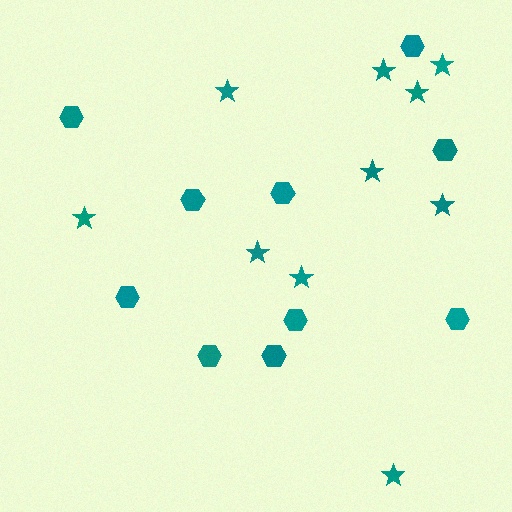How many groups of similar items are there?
There are 2 groups: one group of hexagons (10) and one group of stars (10).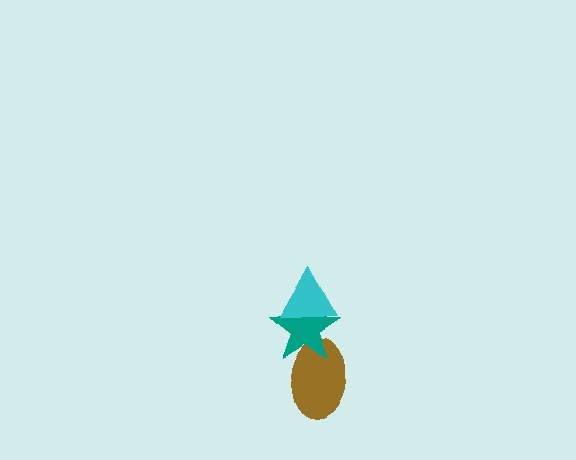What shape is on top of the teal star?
The cyan triangle is on top of the teal star.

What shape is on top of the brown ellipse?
The teal star is on top of the brown ellipse.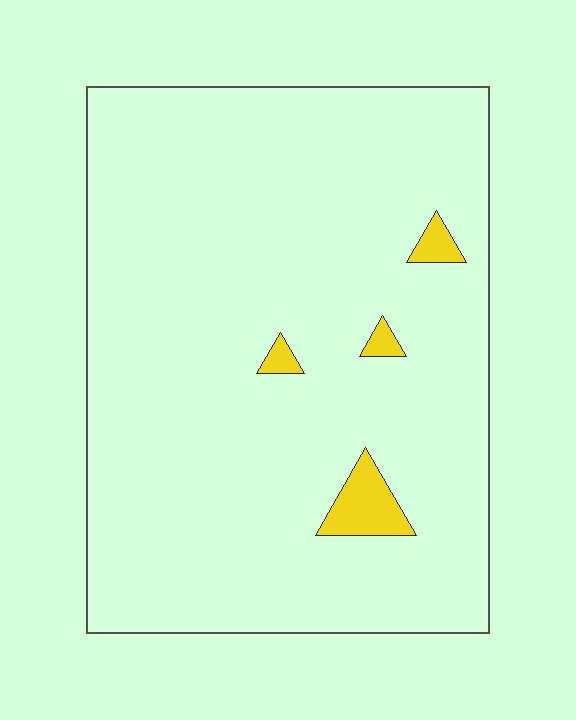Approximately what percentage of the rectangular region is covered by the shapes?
Approximately 5%.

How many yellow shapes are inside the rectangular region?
4.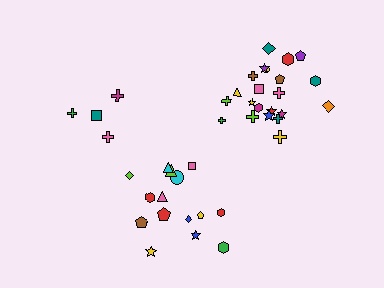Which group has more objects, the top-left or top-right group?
The top-right group.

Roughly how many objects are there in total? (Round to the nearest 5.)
Roughly 40 objects in total.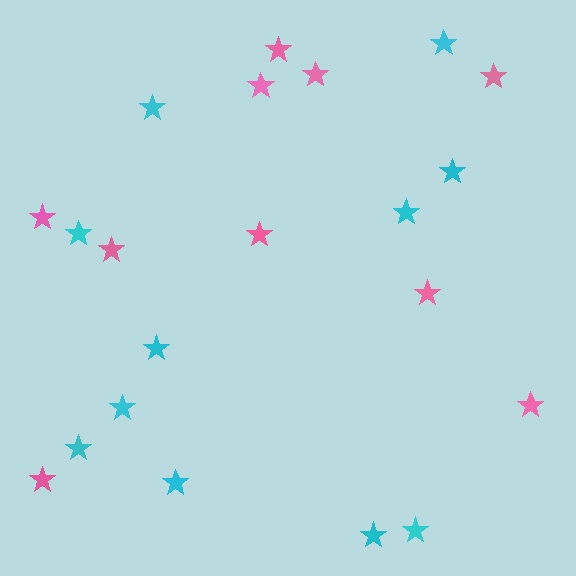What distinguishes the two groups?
There are 2 groups: one group of cyan stars (11) and one group of pink stars (10).